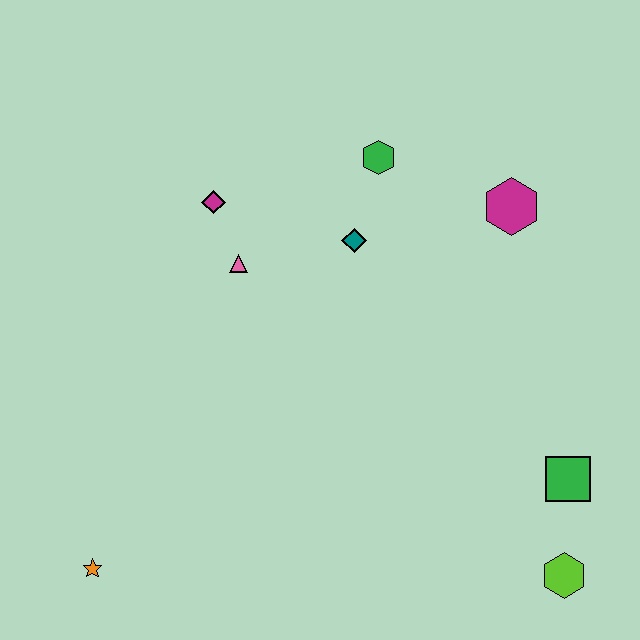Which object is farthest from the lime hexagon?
The magenta diamond is farthest from the lime hexagon.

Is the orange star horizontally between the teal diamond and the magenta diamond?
No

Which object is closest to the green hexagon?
The teal diamond is closest to the green hexagon.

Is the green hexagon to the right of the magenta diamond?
Yes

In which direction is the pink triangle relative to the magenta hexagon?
The pink triangle is to the left of the magenta hexagon.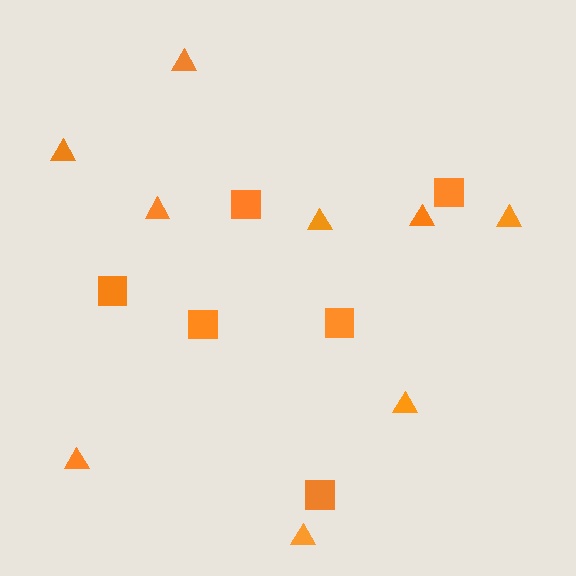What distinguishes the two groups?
There are 2 groups: one group of triangles (9) and one group of squares (6).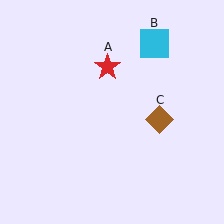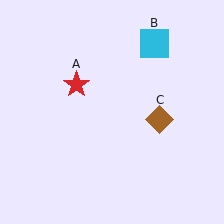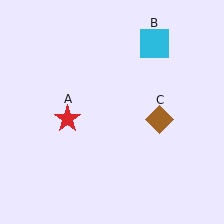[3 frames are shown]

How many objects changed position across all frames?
1 object changed position: red star (object A).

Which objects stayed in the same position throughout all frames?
Cyan square (object B) and brown diamond (object C) remained stationary.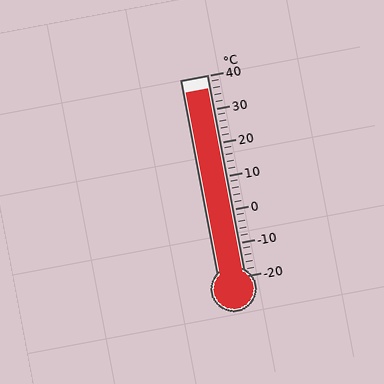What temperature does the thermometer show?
The thermometer shows approximately 36°C.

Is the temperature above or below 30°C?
The temperature is above 30°C.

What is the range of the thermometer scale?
The thermometer scale ranges from -20°C to 40°C.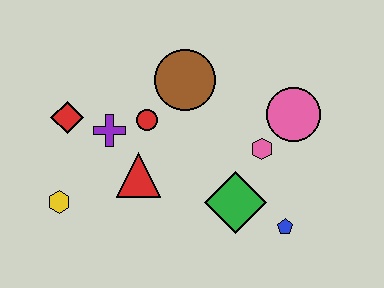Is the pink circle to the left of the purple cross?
No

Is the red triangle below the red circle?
Yes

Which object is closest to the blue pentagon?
The green diamond is closest to the blue pentagon.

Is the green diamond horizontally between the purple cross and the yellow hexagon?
No